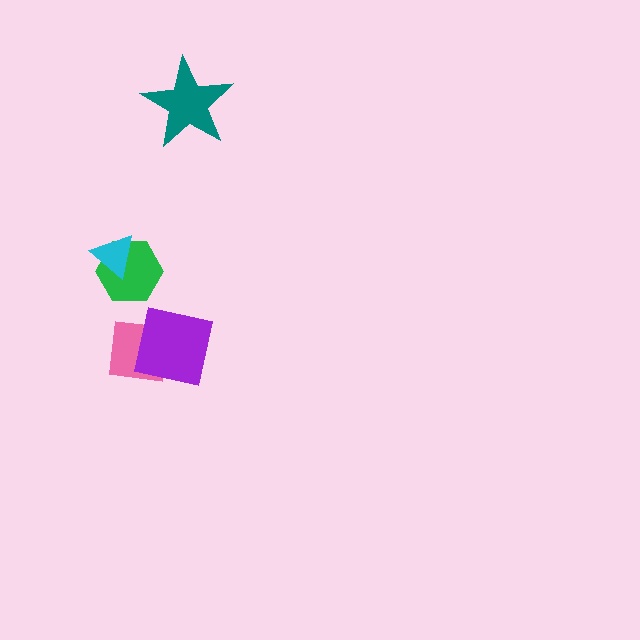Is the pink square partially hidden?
Yes, it is partially covered by another shape.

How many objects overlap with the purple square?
1 object overlaps with the purple square.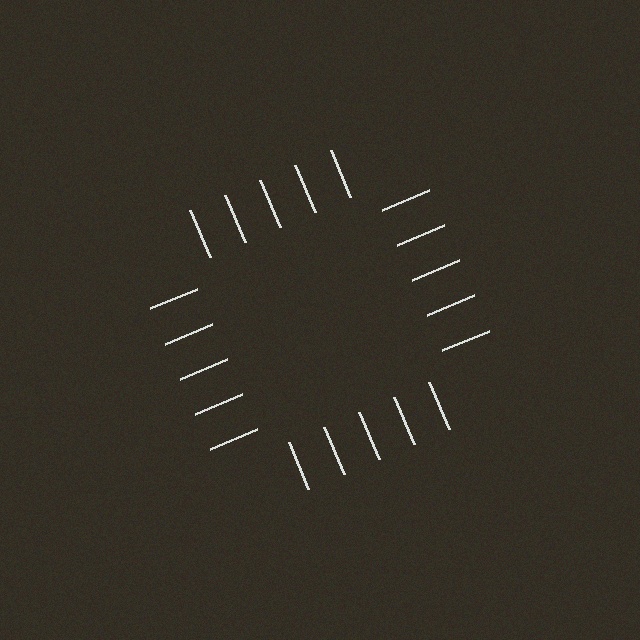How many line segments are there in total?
20 — 5 along each of the 4 edges.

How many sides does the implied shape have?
4 sides — the line-ends trace a square.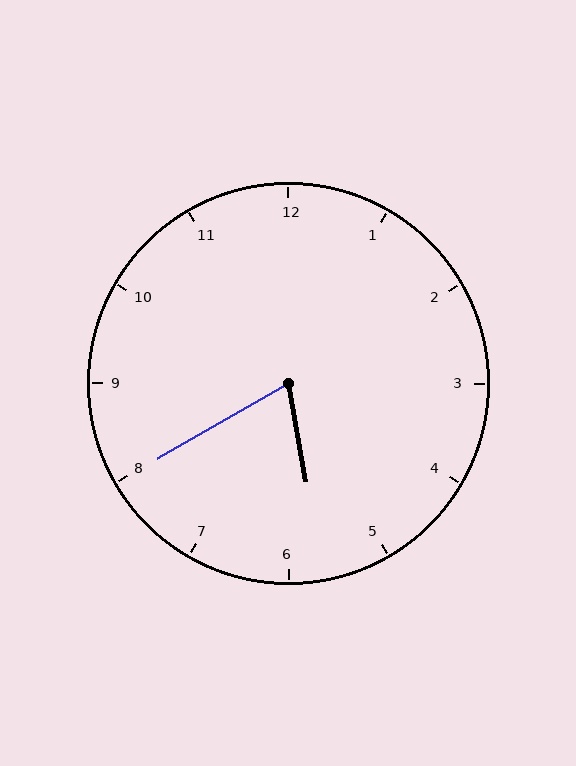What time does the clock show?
5:40.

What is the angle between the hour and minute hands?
Approximately 70 degrees.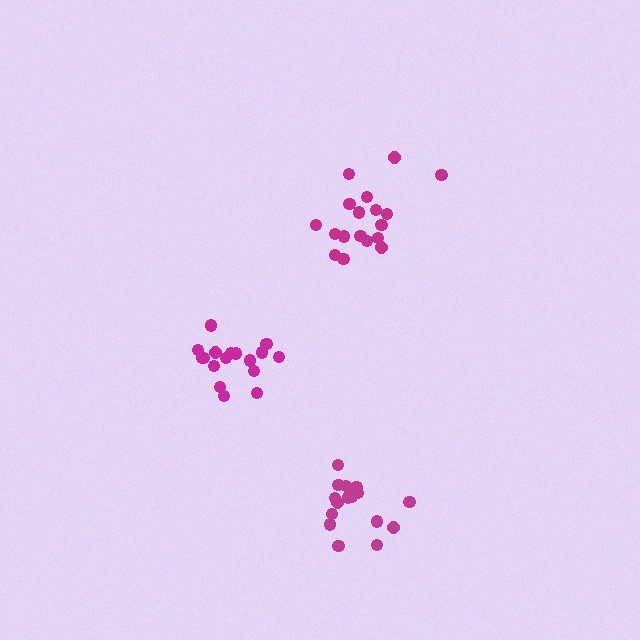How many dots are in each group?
Group 1: 17 dots, Group 2: 18 dots, Group 3: 17 dots (52 total).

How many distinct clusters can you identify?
There are 3 distinct clusters.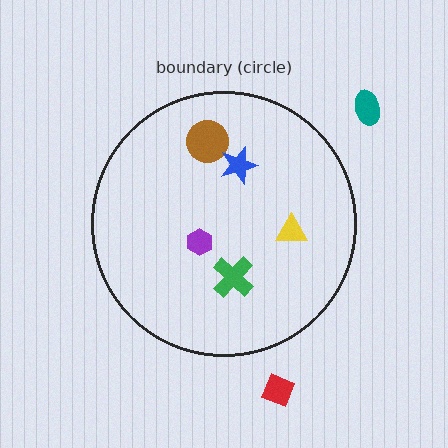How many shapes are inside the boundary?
5 inside, 2 outside.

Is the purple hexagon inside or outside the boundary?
Inside.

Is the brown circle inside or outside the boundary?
Inside.